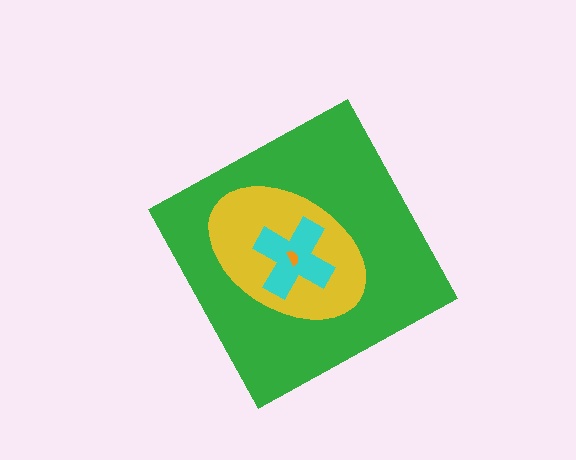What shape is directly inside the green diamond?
The yellow ellipse.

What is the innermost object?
The orange semicircle.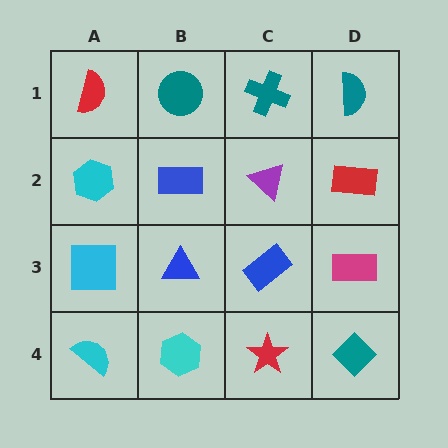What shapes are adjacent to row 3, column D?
A red rectangle (row 2, column D), a teal diamond (row 4, column D), a blue rectangle (row 3, column C).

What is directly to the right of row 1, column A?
A teal circle.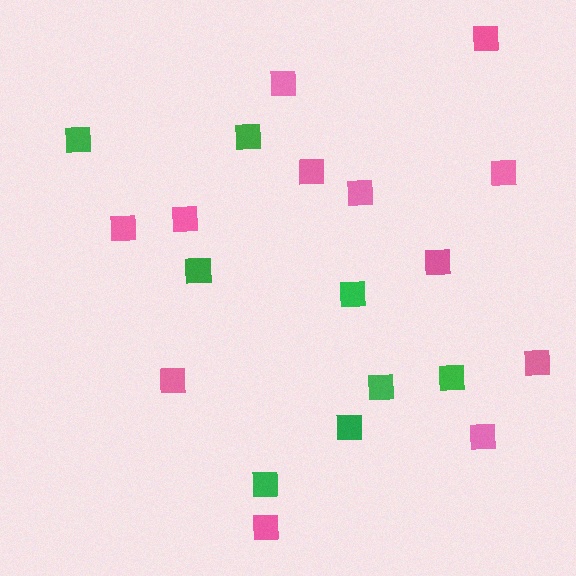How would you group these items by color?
There are 2 groups: one group of green squares (8) and one group of pink squares (12).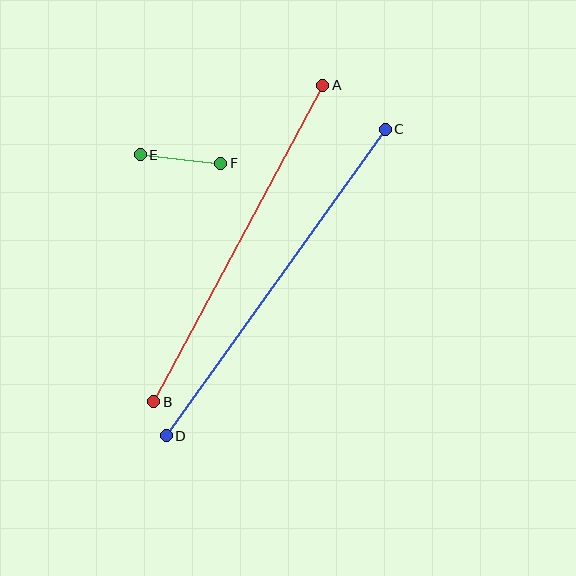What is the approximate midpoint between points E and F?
The midpoint is at approximately (180, 159) pixels.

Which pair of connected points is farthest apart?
Points C and D are farthest apart.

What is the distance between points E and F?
The distance is approximately 81 pixels.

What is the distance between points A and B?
The distance is approximately 359 pixels.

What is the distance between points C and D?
The distance is approximately 377 pixels.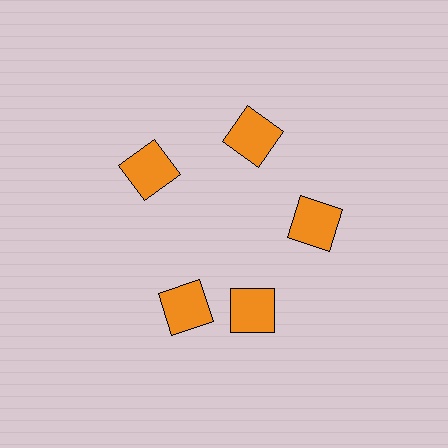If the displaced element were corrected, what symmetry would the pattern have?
It would have 5-fold rotational symmetry — the pattern would map onto itself every 72 degrees.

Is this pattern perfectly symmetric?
No. The 5 orange squares are arranged in a ring, but one element near the 8 o'clock position is rotated out of alignment along the ring, breaking the 5-fold rotational symmetry.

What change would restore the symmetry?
The symmetry would be restored by rotating it back into even spacing with its neighbors so that all 5 squares sit at equal angles and equal distance from the center.